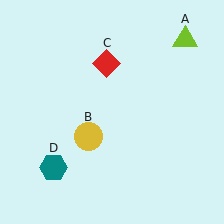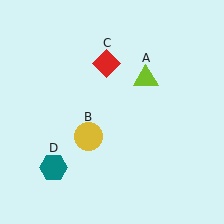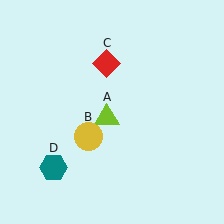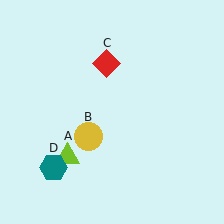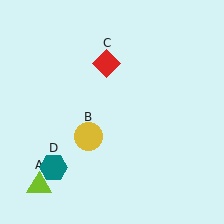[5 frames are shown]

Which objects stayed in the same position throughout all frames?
Yellow circle (object B) and red diamond (object C) and teal hexagon (object D) remained stationary.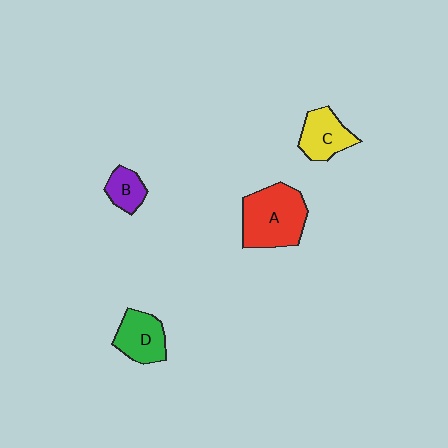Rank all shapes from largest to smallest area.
From largest to smallest: A (red), D (green), C (yellow), B (purple).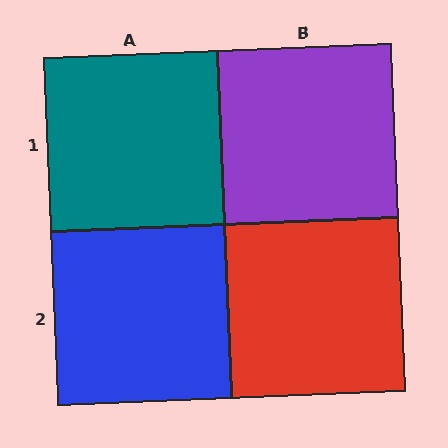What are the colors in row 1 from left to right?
Teal, purple.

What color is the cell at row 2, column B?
Red.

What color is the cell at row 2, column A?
Blue.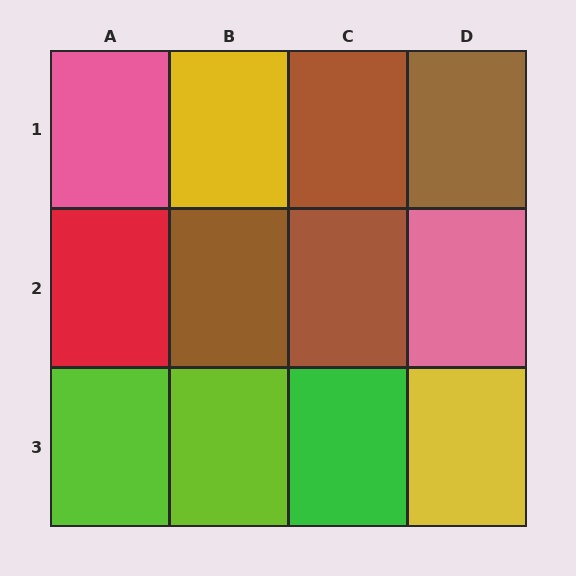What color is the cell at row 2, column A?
Red.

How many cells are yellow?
2 cells are yellow.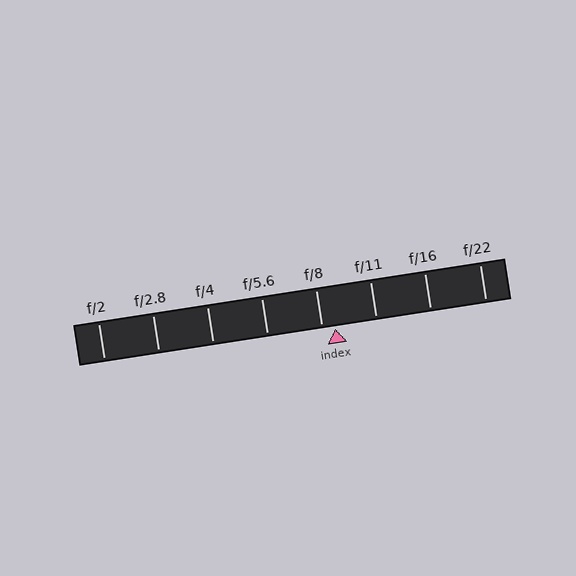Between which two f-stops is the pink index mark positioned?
The index mark is between f/8 and f/11.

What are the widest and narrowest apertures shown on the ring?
The widest aperture shown is f/2 and the narrowest is f/22.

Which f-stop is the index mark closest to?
The index mark is closest to f/8.